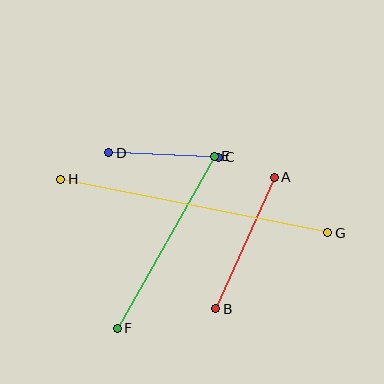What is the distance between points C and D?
The distance is approximately 109 pixels.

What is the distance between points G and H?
The distance is approximately 272 pixels.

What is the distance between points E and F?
The distance is approximately 198 pixels.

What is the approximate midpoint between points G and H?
The midpoint is at approximately (194, 206) pixels.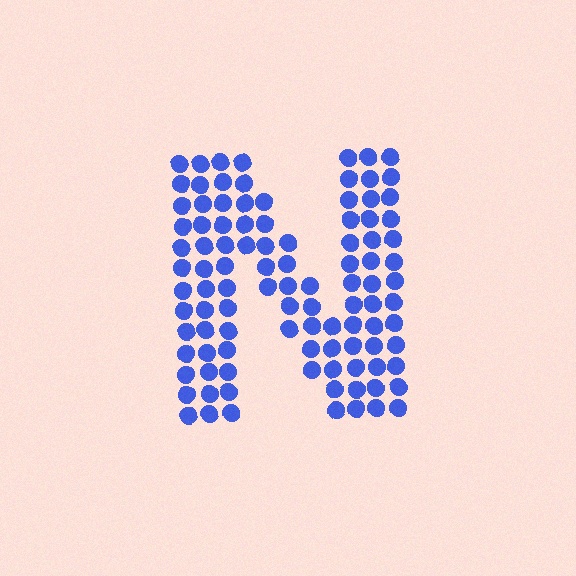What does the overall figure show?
The overall figure shows the letter N.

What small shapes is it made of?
It is made of small circles.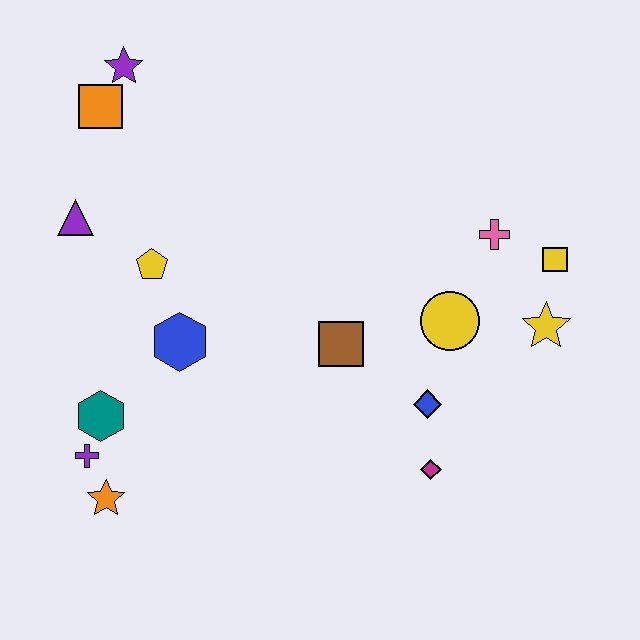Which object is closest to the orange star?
The purple cross is closest to the orange star.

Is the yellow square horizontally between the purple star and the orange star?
No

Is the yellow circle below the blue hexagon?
No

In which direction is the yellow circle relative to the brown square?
The yellow circle is to the right of the brown square.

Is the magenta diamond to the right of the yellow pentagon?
Yes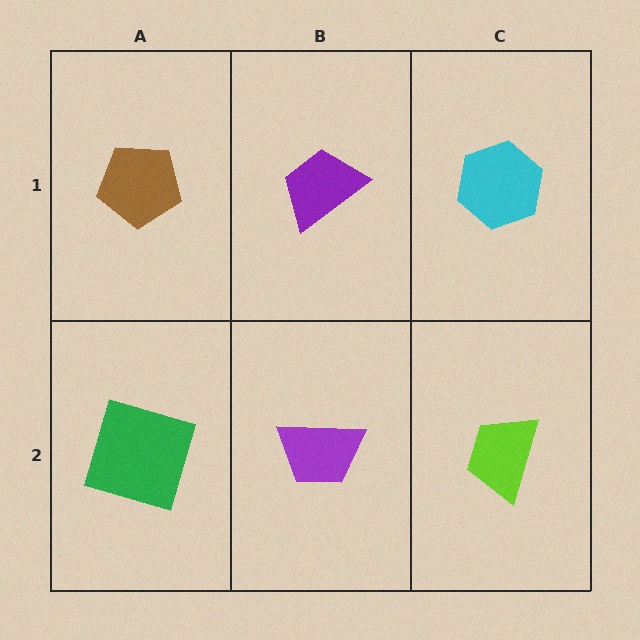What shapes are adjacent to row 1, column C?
A lime trapezoid (row 2, column C), a purple trapezoid (row 1, column B).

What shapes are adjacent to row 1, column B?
A purple trapezoid (row 2, column B), a brown pentagon (row 1, column A), a cyan hexagon (row 1, column C).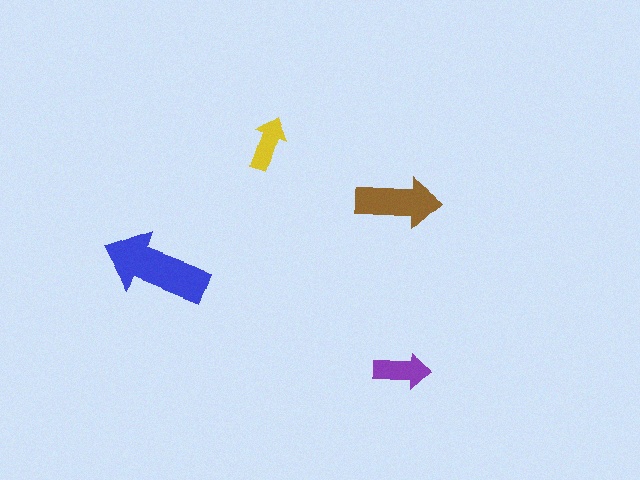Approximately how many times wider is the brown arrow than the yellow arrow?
About 1.5 times wider.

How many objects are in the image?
There are 4 objects in the image.